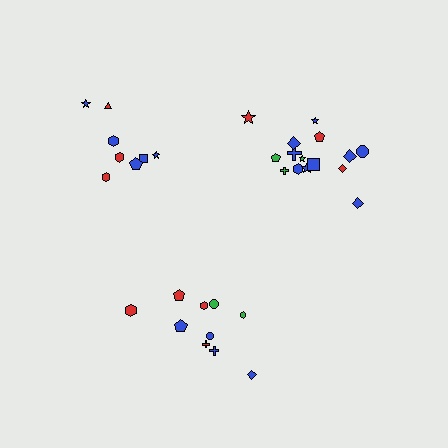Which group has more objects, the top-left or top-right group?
The top-right group.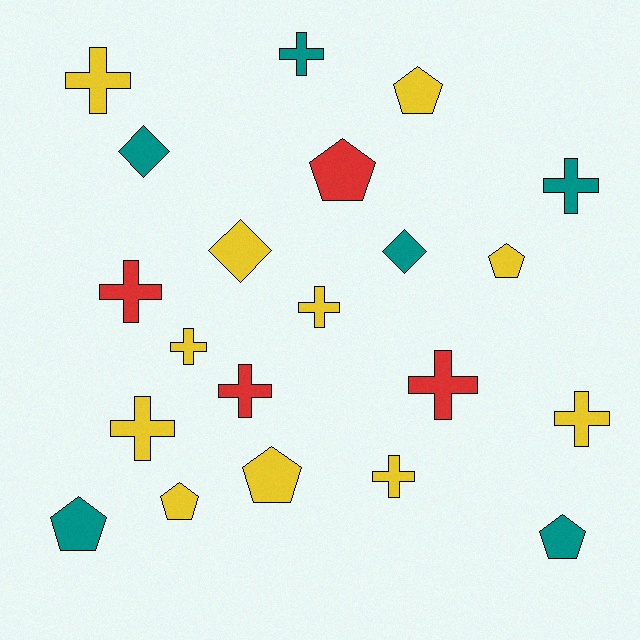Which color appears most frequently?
Yellow, with 11 objects.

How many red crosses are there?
There are 3 red crosses.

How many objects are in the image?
There are 21 objects.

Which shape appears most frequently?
Cross, with 11 objects.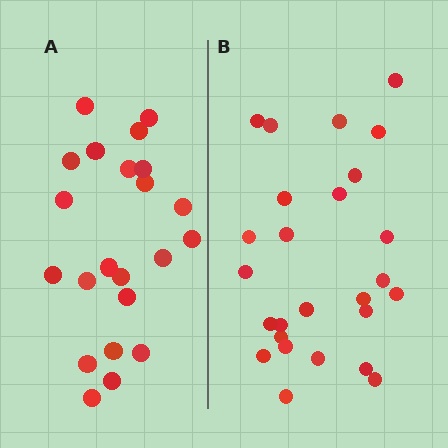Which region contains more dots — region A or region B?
Region B (the right region) has more dots.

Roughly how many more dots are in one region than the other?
Region B has about 4 more dots than region A.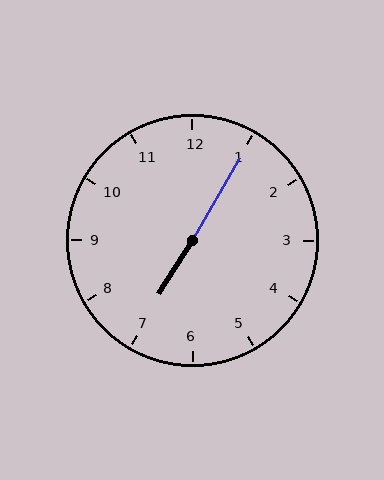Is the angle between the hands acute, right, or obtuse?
It is obtuse.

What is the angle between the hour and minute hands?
Approximately 178 degrees.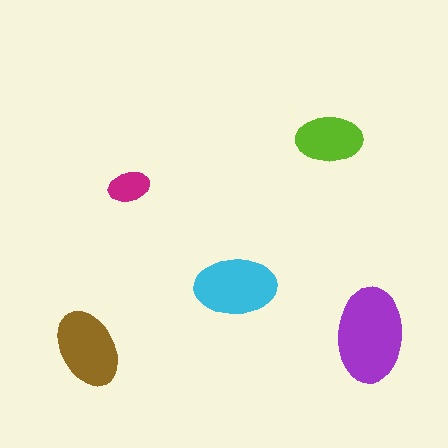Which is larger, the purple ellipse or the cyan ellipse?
The purple one.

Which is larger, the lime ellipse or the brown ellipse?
The brown one.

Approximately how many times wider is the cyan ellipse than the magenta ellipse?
About 2 times wider.